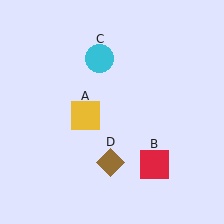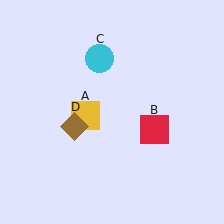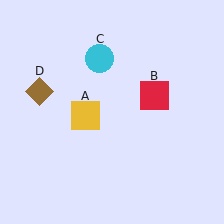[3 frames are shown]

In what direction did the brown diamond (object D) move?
The brown diamond (object D) moved up and to the left.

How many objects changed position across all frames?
2 objects changed position: red square (object B), brown diamond (object D).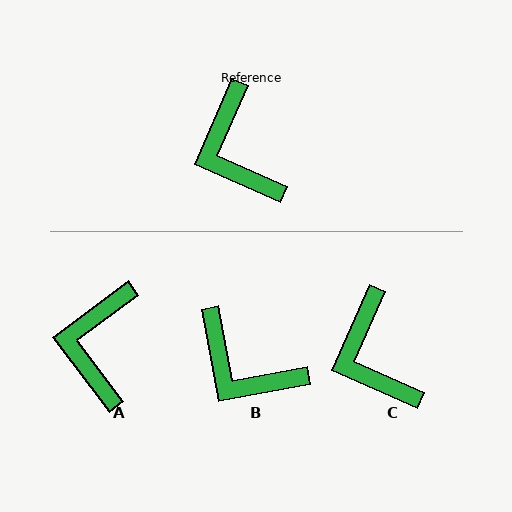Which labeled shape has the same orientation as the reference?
C.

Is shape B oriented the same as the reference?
No, it is off by about 34 degrees.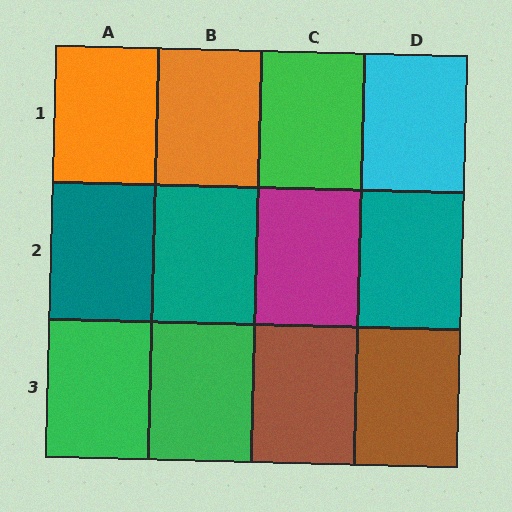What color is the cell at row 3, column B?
Green.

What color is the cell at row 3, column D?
Brown.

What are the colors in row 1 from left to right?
Orange, orange, green, cyan.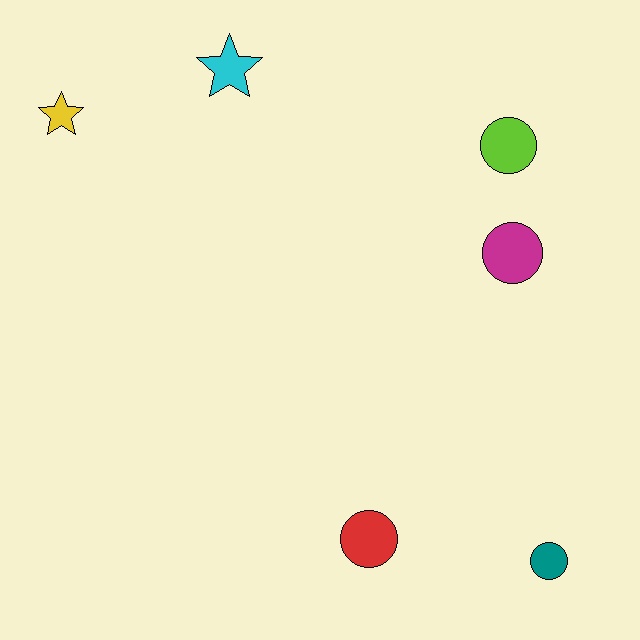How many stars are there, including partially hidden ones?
There are 2 stars.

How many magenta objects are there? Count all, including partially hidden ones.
There is 1 magenta object.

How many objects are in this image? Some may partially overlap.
There are 6 objects.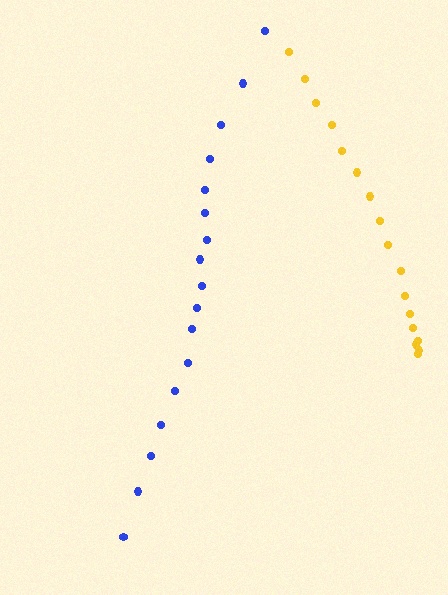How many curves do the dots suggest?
There are 2 distinct paths.